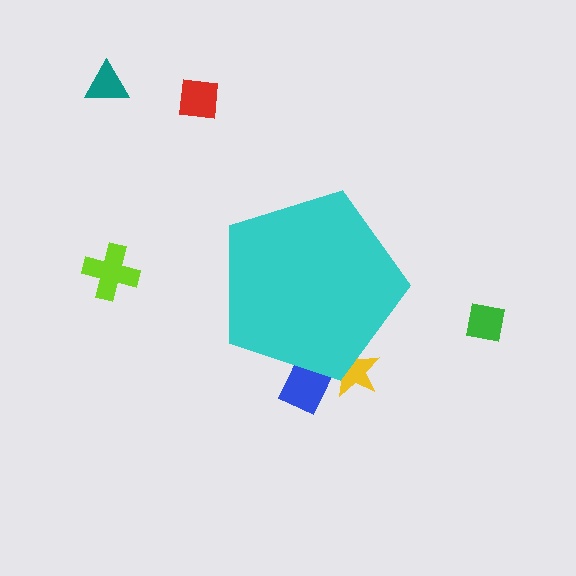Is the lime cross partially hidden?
No, the lime cross is fully visible.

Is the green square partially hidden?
No, the green square is fully visible.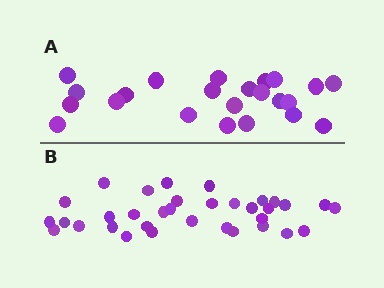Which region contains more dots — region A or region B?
Region B (the bottom region) has more dots.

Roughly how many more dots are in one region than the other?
Region B has roughly 12 or so more dots than region A.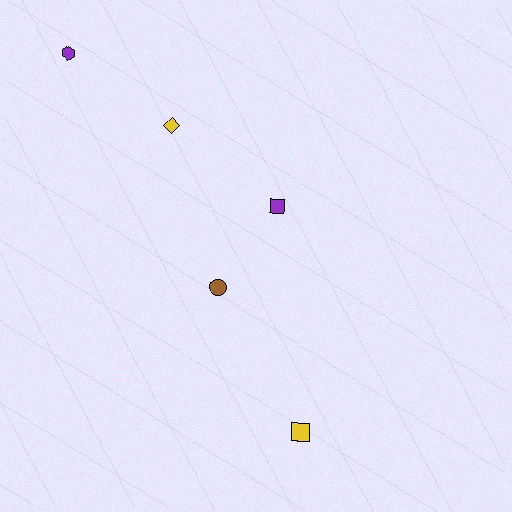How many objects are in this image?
There are 5 objects.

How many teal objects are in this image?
There are no teal objects.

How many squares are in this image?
There are 2 squares.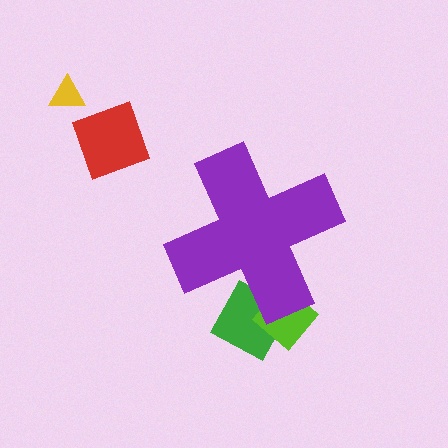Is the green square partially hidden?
Yes, the green square is partially hidden behind the purple cross.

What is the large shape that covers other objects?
A purple cross.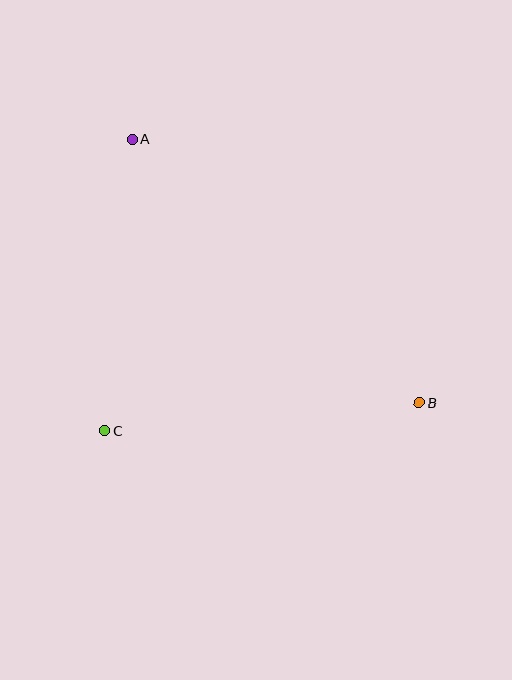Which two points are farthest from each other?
Points A and B are farthest from each other.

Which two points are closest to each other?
Points A and C are closest to each other.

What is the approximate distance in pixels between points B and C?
The distance between B and C is approximately 316 pixels.